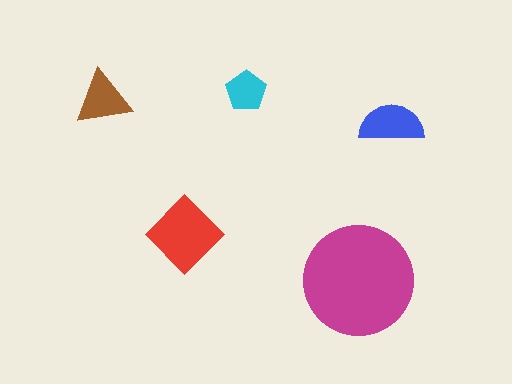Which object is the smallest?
The cyan pentagon.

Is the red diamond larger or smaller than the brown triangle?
Larger.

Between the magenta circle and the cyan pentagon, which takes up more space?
The magenta circle.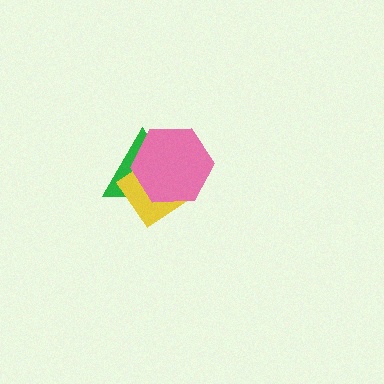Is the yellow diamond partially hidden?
Yes, it is partially covered by another shape.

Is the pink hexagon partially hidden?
No, no other shape covers it.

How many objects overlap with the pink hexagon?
2 objects overlap with the pink hexagon.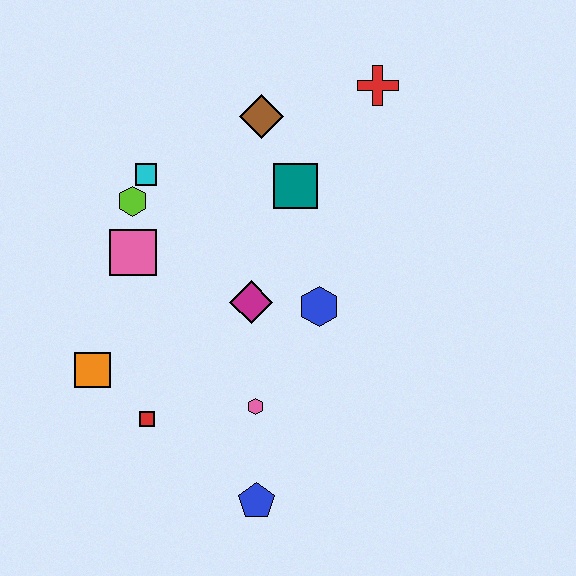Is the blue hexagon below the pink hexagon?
No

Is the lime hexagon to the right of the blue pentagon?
No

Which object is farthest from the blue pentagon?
The red cross is farthest from the blue pentagon.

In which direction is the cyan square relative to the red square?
The cyan square is above the red square.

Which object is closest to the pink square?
The lime hexagon is closest to the pink square.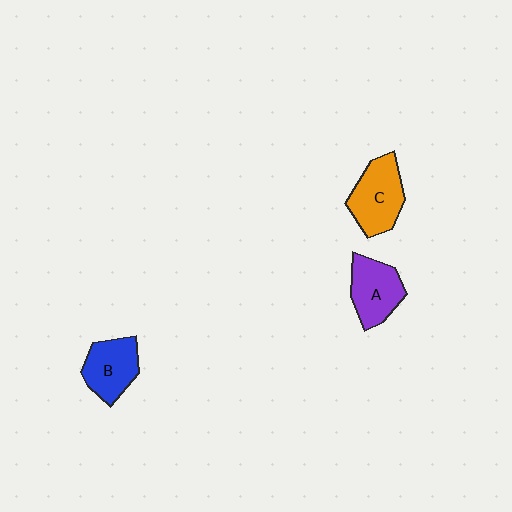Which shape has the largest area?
Shape C (orange).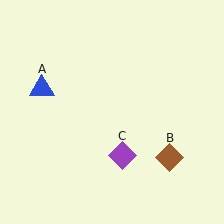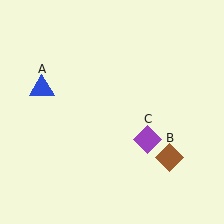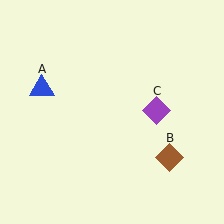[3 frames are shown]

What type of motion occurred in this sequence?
The purple diamond (object C) rotated counterclockwise around the center of the scene.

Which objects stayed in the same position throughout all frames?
Blue triangle (object A) and brown diamond (object B) remained stationary.